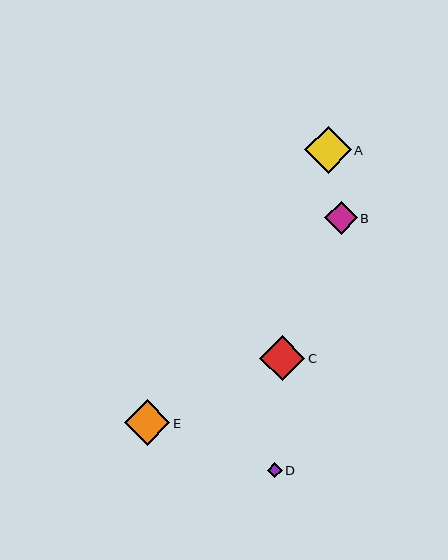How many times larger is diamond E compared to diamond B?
Diamond E is approximately 1.4 times the size of diamond B.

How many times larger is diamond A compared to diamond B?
Diamond A is approximately 1.4 times the size of diamond B.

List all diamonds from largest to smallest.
From largest to smallest: A, E, C, B, D.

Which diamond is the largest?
Diamond A is the largest with a size of approximately 46 pixels.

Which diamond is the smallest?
Diamond D is the smallest with a size of approximately 15 pixels.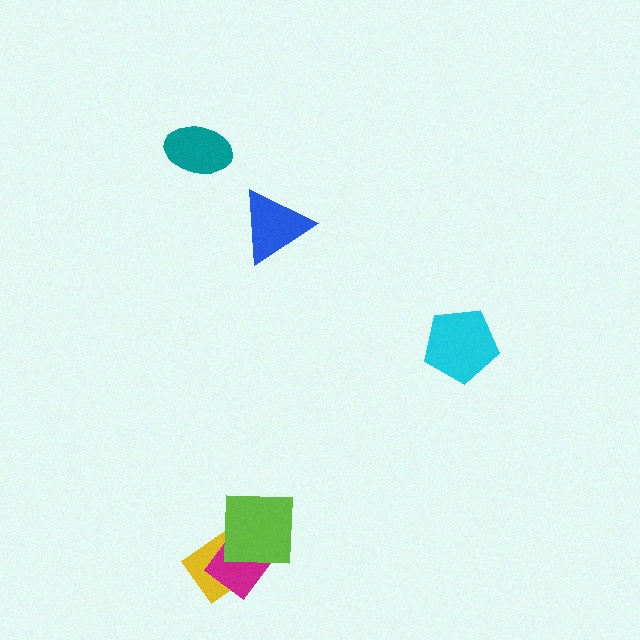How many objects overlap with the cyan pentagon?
0 objects overlap with the cyan pentagon.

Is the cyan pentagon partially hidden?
No, no other shape covers it.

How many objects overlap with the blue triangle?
0 objects overlap with the blue triangle.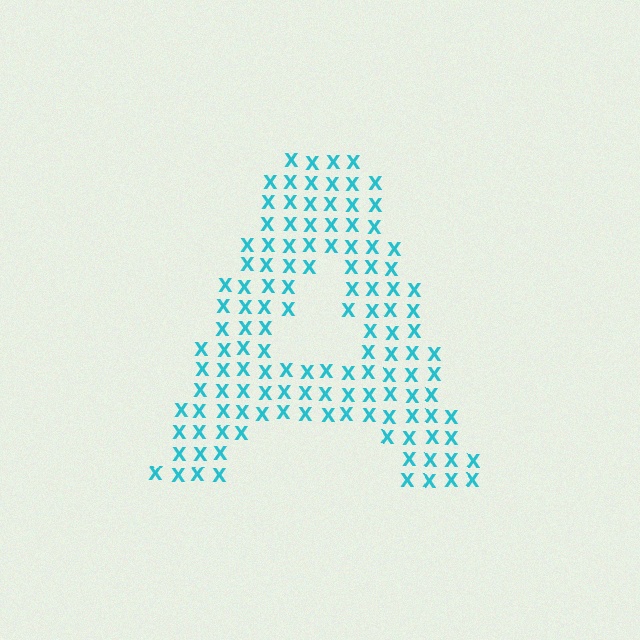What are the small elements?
The small elements are letter X's.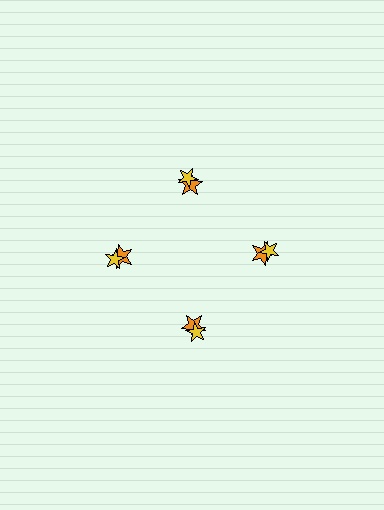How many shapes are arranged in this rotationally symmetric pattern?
There are 8 shapes, arranged in 4 groups of 2.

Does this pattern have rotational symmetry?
Yes, this pattern has 4-fold rotational symmetry. It looks the same after rotating 90 degrees around the center.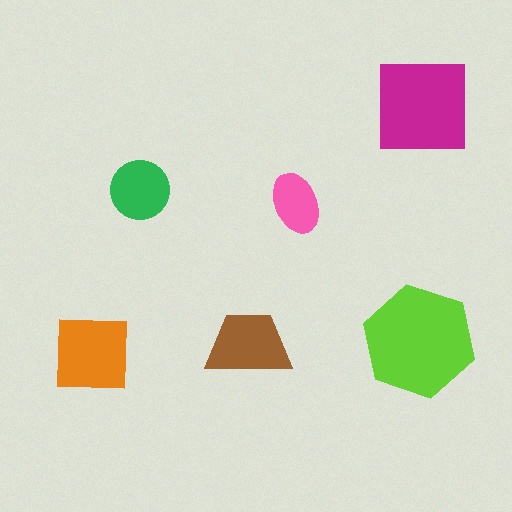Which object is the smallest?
The pink ellipse.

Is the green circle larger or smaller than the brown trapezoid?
Smaller.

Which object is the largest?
The lime hexagon.